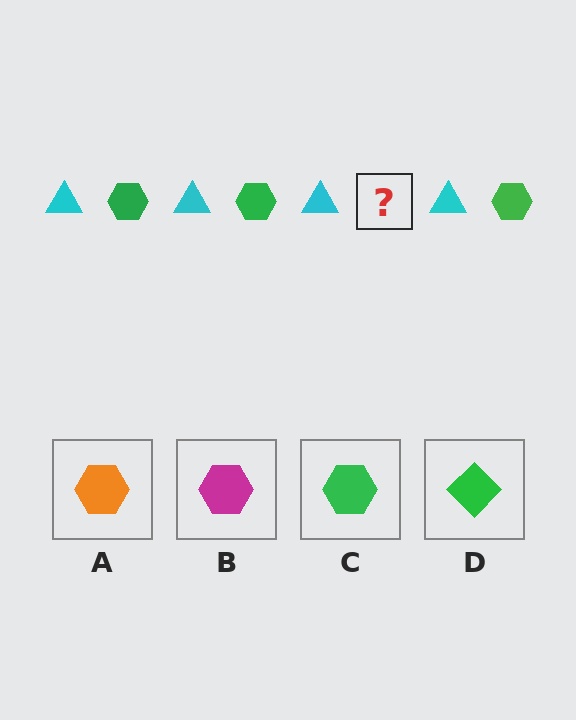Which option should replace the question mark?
Option C.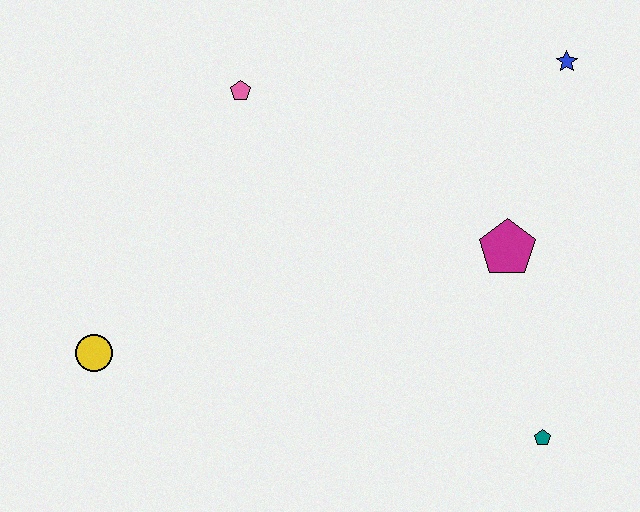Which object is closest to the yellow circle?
The pink pentagon is closest to the yellow circle.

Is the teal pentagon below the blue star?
Yes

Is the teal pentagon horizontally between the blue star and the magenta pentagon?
Yes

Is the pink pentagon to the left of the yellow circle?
No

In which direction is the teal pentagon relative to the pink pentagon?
The teal pentagon is below the pink pentagon.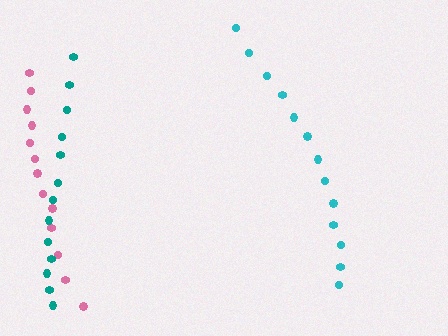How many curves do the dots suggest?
There are 3 distinct paths.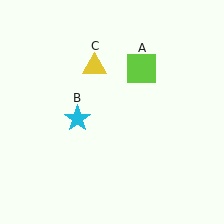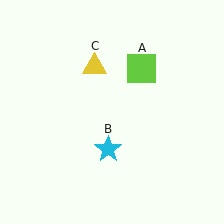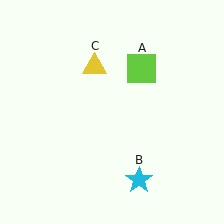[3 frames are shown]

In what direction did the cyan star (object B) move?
The cyan star (object B) moved down and to the right.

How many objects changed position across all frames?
1 object changed position: cyan star (object B).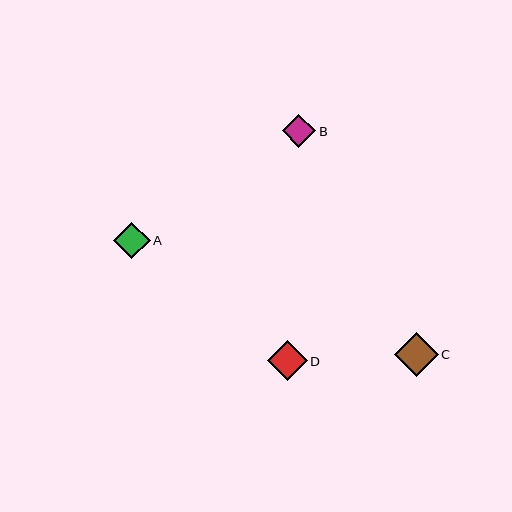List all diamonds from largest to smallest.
From largest to smallest: C, D, A, B.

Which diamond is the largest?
Diamond C is the largest with a size of approximately 44 pixels.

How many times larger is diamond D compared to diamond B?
Diamond D is approximately 1.2 times the size of diamond B.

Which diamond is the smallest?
Diamond B is the smallest with a size of approximately 33 pixels.